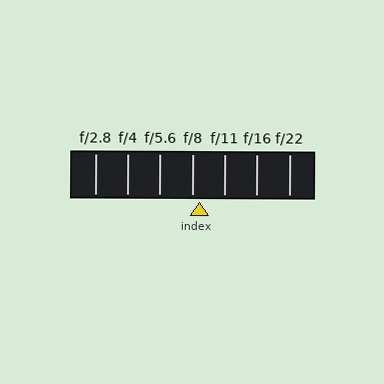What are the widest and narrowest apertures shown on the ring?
The widest aperture shown is f/2.8 and the narrowest is f/22.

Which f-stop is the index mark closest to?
The index mark is closest to f/8.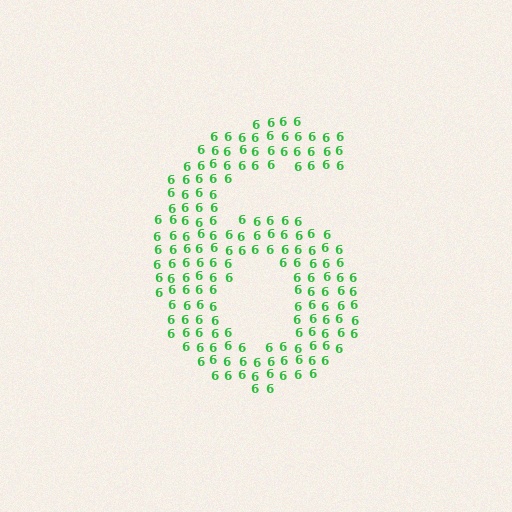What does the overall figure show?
The overall figure shows the digit 6.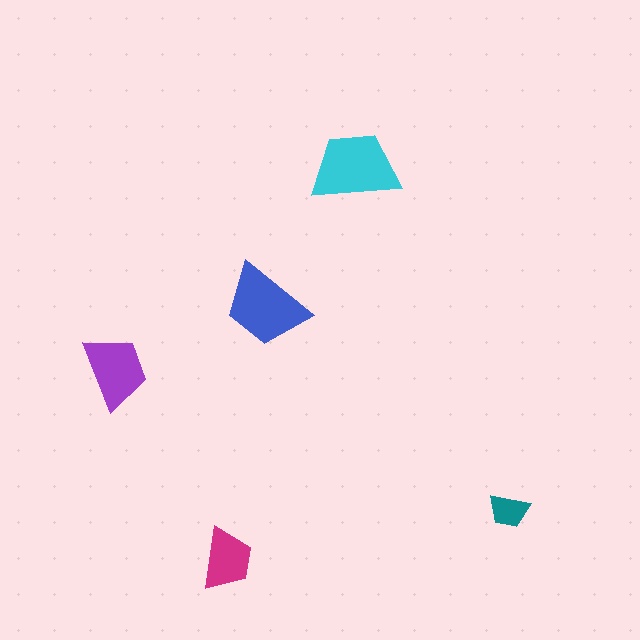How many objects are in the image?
There are 5 objects in the image.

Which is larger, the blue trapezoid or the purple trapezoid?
The blue one.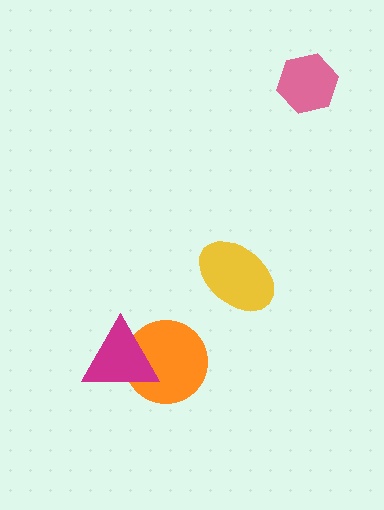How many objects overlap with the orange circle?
1 object overlaps with the orange circle.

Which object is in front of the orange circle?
The magenta triangle is in front of the orange circle.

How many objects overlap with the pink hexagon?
0 objects overlap with the pink hexagon.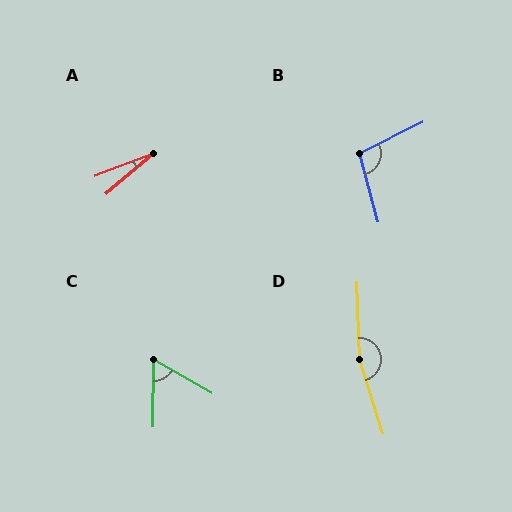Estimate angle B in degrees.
Approximately 101 degrees.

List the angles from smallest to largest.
A (19°), C (61°), B (101°), D (164°).